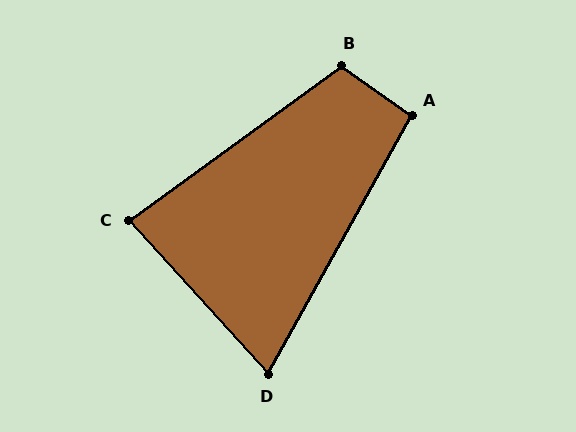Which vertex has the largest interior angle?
B, at approximately 109 degrees.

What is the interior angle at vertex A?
Approximately 96 degrees (obtuse).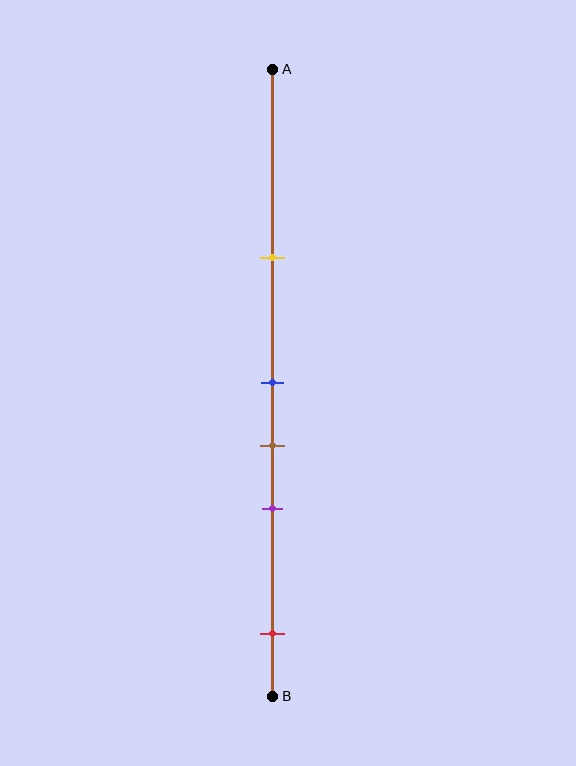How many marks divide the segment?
There are 5 marks dividing the segment.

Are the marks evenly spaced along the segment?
No, the marks are not evenly spaced.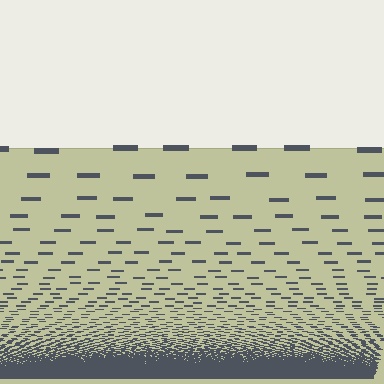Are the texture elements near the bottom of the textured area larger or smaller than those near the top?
Smaller. The gradient is inverted — elements near the bottom are smaller and denser.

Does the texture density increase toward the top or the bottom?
Density increases toward the bottom.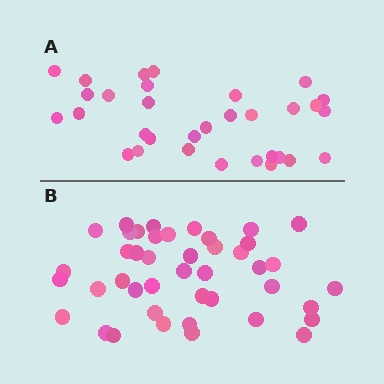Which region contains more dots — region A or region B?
Region B (the bottom region) has more dots.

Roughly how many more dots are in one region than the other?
Region B has roughly 12 or so more dots than region A.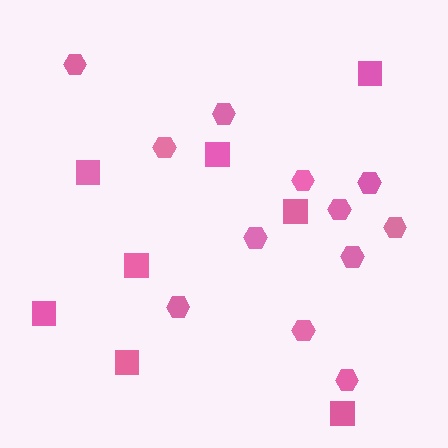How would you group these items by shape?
There are 2 groups: one group of squares (8) and one group of hexagons (12).